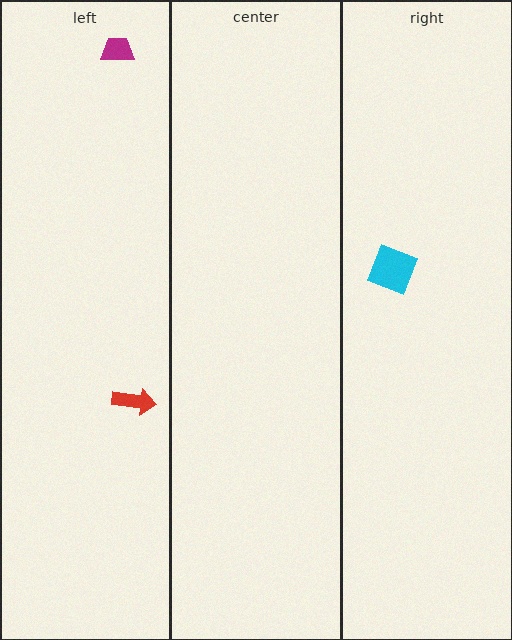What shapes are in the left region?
The magenta trapezoid, the red arrow.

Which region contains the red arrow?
The left region.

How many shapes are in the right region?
1.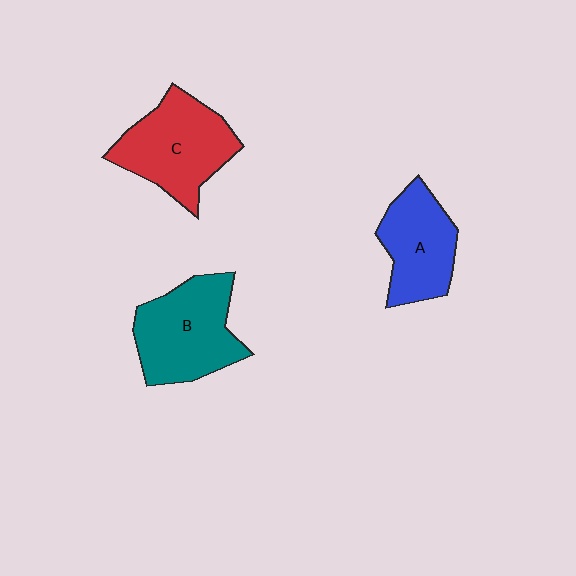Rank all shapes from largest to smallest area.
From largest to smallest: B (teal), C (red), A (blue).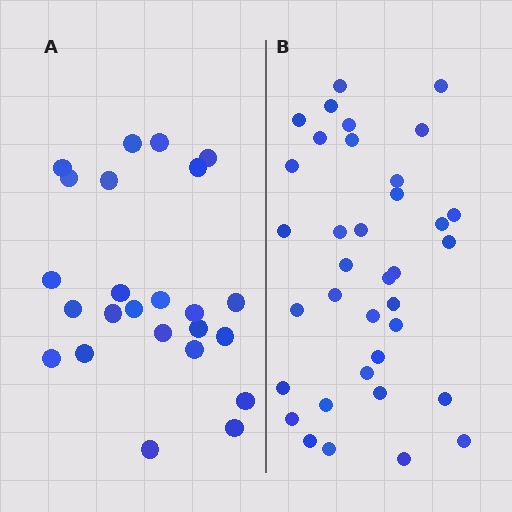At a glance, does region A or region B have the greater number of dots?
Region B (the right region) has more dots.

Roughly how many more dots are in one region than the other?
Region B has roughly 12 or so more dots than region A.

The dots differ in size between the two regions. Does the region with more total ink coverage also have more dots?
No. Region A has more total ink coverage because its dots are larger, but region B actually contains more individual dots. Total area can be misleading — the number of items is what matters here.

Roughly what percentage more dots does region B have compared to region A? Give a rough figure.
About 50% more.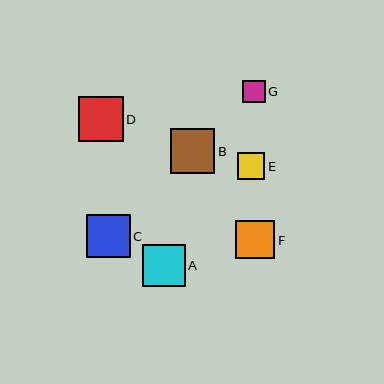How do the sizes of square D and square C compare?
Square D and square C are approximately the same size.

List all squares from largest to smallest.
From largest to smallest: D, B, C, A, F, E, G.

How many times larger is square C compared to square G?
Square C is approximately 1.9 times the size of square G.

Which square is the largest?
Square D is the largest with a size of approximately 45 pixels.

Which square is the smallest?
Square G is the smallest with a size of approximately 22 pixels.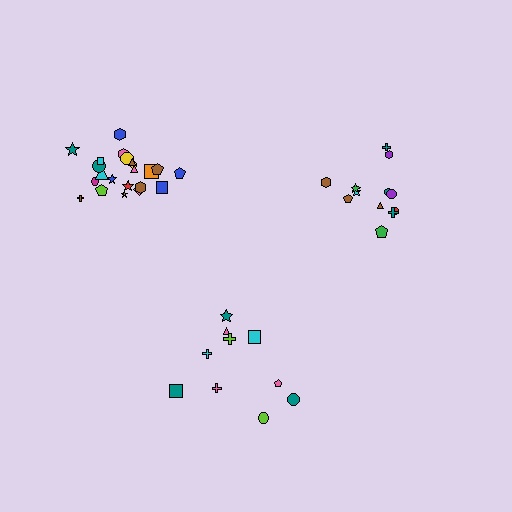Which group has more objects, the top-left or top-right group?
The top-left group.